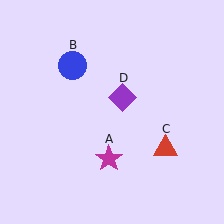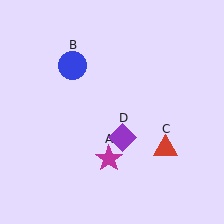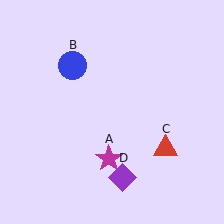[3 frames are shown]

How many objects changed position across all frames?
1 object changed position: purple diamond (object D).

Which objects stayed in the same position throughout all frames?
Magenta star (object A) and blue circle (object B) and red triangle (object C) remained stationary.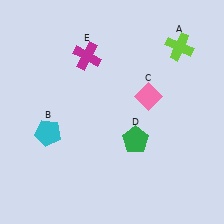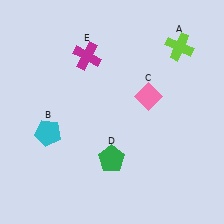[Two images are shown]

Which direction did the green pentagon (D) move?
The green pentagon (D) moved left.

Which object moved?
The green pentagon (D) moved left.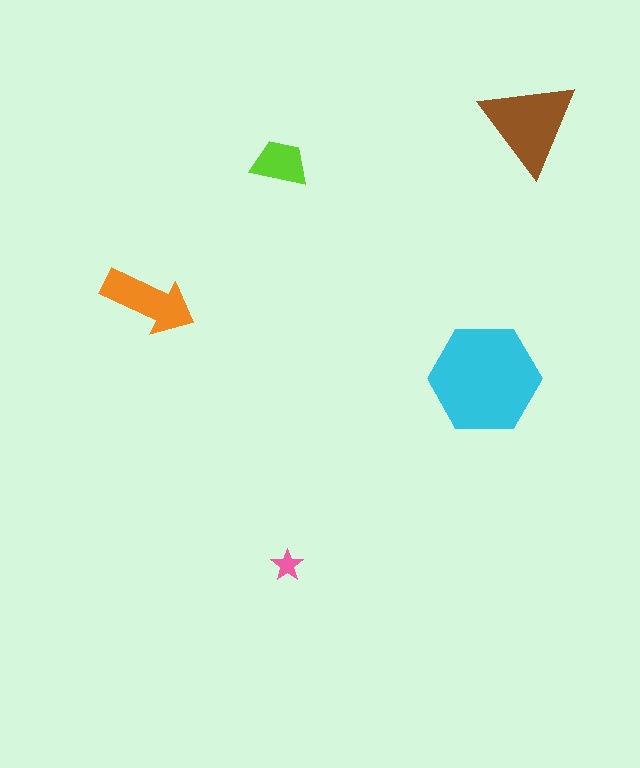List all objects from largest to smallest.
The cyan hexagon, the brown triangle, the orange arrow, the lime trapezoid, the pink star.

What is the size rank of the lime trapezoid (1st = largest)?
4th.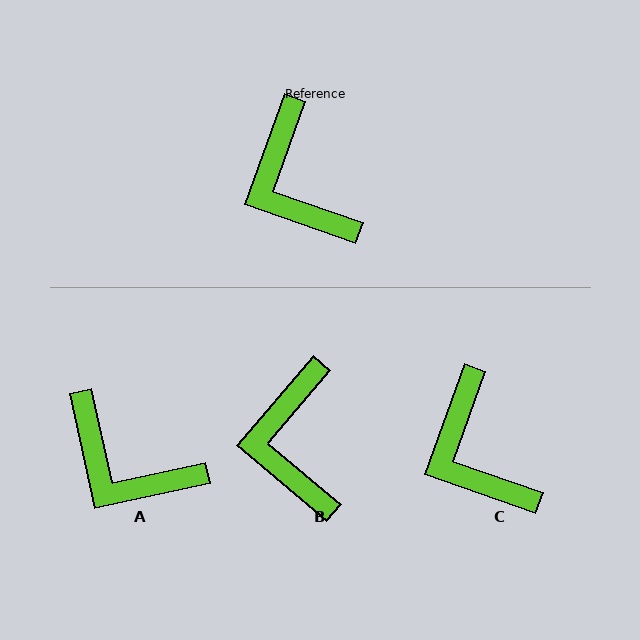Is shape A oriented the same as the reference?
No, it is off by about 32 degrees.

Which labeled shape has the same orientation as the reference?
C.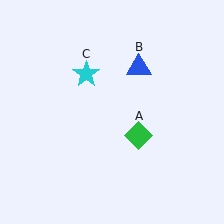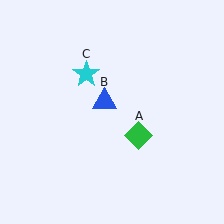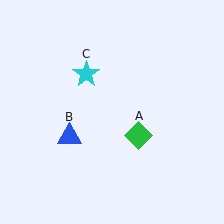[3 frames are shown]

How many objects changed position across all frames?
1 object changed position: blue triangle (object B).